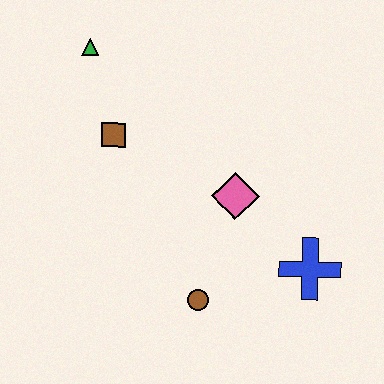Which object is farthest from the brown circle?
The green triangle is farthest from the brown circle.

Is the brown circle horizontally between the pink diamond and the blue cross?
No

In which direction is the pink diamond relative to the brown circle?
The pink diamond is above the brown circle.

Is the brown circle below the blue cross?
Yes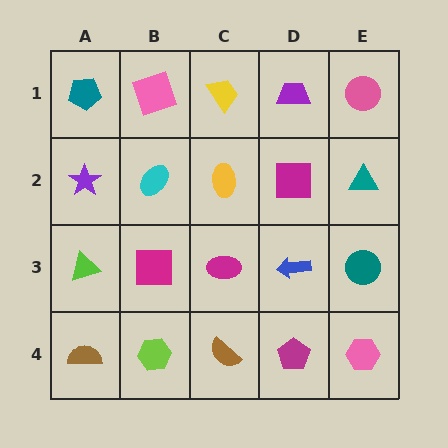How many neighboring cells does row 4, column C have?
3.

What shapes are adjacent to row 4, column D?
A blue arrow (row 3, column D), a brown semicircle (row 4, column C), a pink hexagon (row 4, column E).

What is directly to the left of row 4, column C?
A lime hexagon.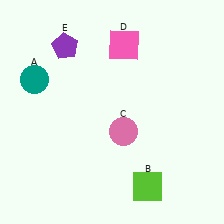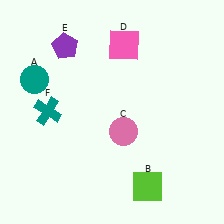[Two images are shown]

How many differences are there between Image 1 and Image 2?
There is 1 difference between the two images.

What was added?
A teal cross (F) was added in Image 2.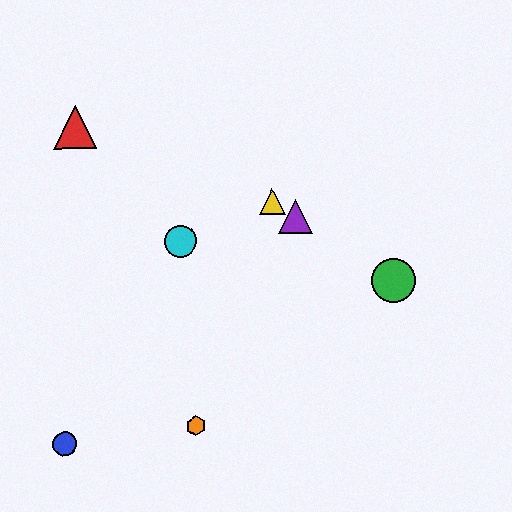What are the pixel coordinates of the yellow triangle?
The yellow triangle is at (272, 201).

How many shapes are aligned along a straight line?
3 shapes (the green circle, the yellow triangle, the purple triangle) are aligned along a straight line.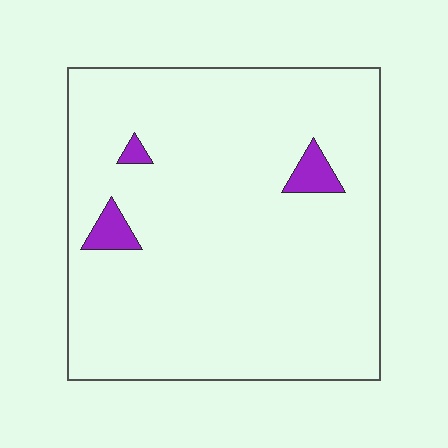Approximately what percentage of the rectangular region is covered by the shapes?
Approximately 5%.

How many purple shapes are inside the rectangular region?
3.